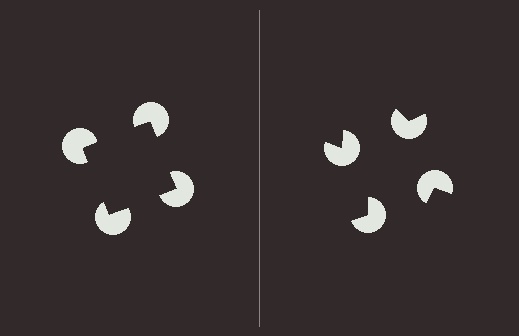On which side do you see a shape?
An illusory square appears on the left side. On the right side the wedge cuts are rotated, so no coherent shape forms.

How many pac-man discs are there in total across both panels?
8 — 4 on each side.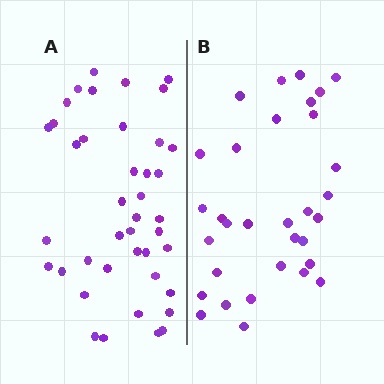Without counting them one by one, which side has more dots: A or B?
Region A (the left region) has more dots.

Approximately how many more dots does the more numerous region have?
Region A has roughly 8 or so more dots than region B.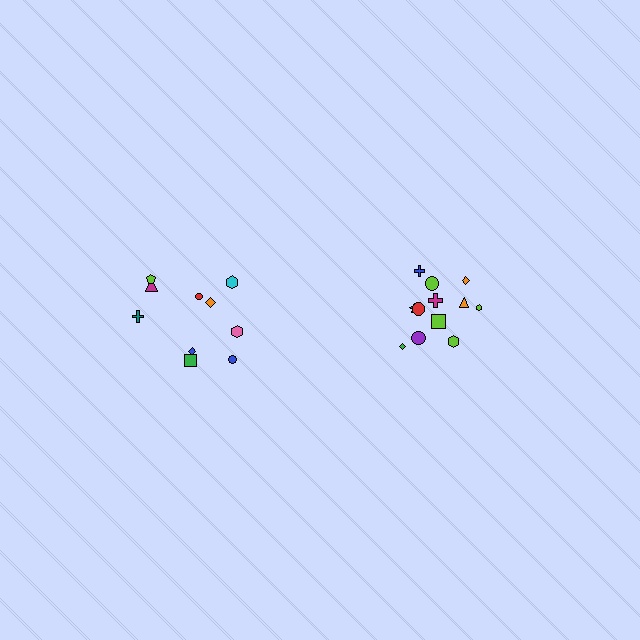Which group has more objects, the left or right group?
The right group.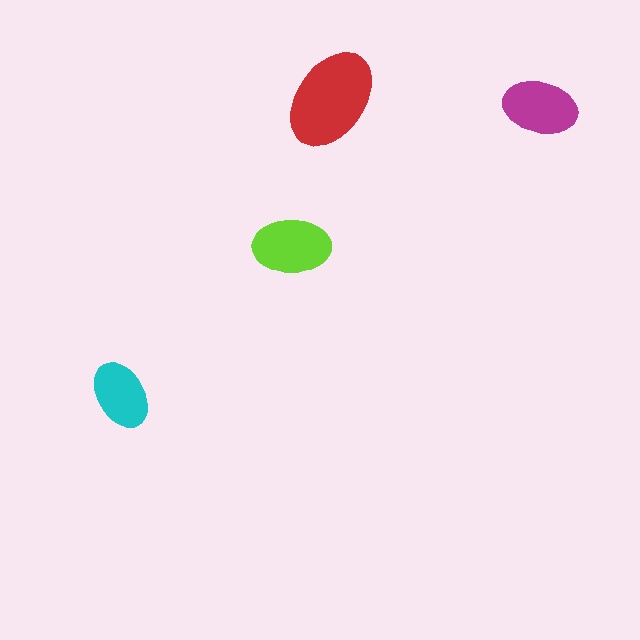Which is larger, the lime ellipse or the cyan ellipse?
The lime one.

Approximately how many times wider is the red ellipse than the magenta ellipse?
About 1.5 times wider.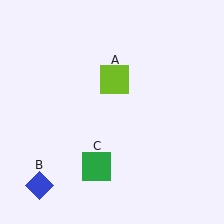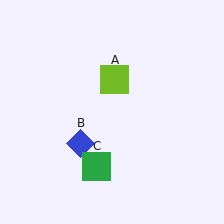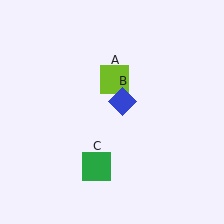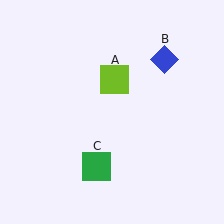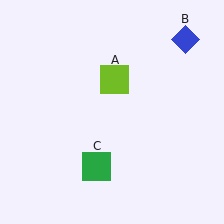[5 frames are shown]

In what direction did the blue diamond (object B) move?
The blue diamond (object B) moved up and to the right.